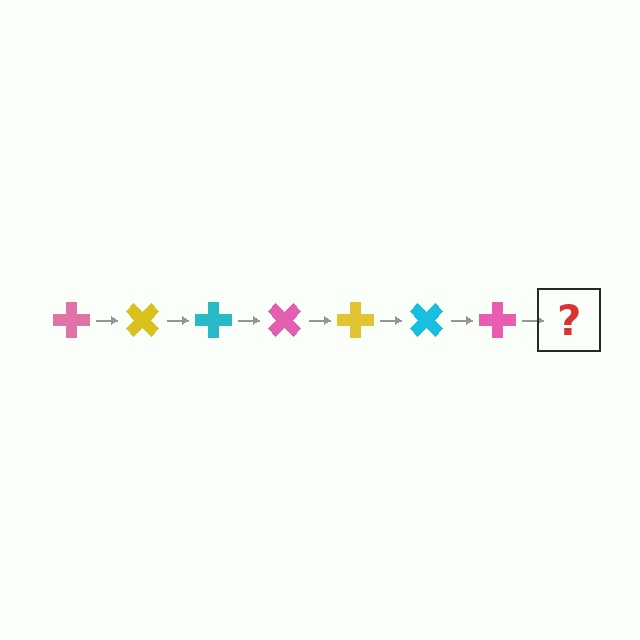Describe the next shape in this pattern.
It should be a yellow cross, rotated 315 degrees from the start.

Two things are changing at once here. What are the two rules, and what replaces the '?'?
The two rules are that it rotates 45 degrees each step and the color cycles through pink, yellow, and cyan. The '?' should be a yellow cross, rotated 315 degrees from the start.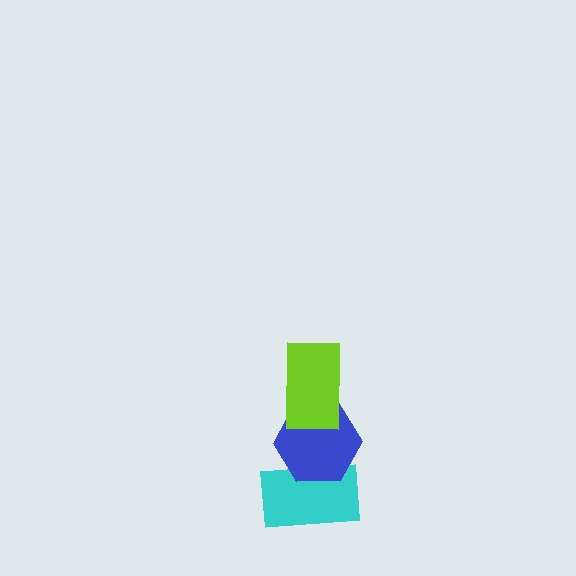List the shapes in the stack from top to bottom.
From top to bottom: the lime rectangle, the blue hexagon, the cyan rectangle.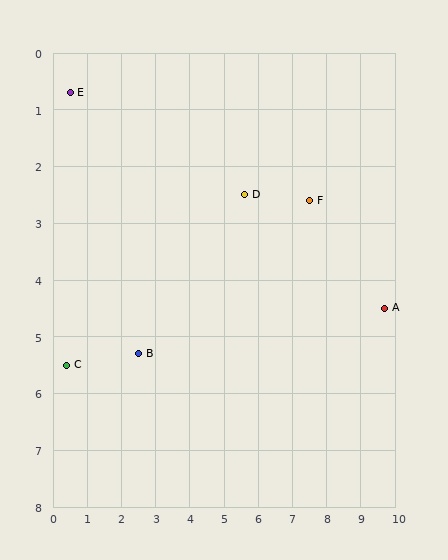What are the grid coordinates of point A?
Point A is at approximately (9.7, 4.5).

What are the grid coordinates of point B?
Point B is at approximately (2.5, 5.3).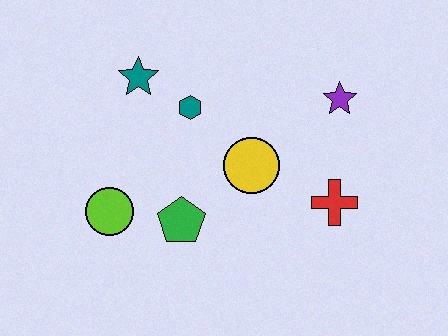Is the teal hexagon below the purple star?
Yes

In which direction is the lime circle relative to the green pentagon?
The lime circle is to the left of the green pentagon.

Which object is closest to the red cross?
The yellow circle is closest to the red cross.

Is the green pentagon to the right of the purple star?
No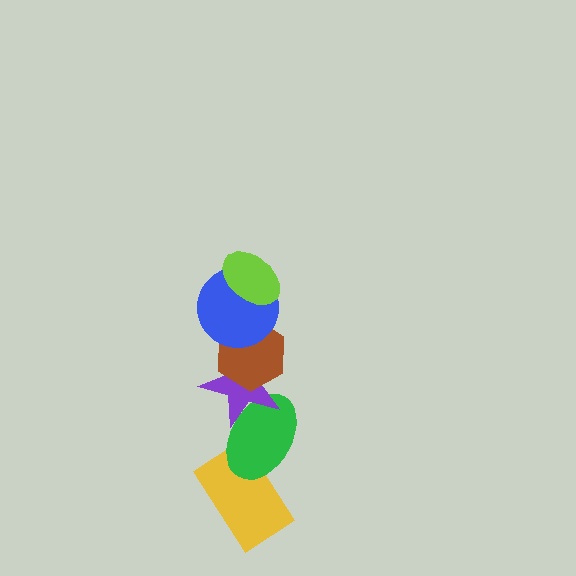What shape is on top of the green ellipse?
The purple star is on top of the green ellipse.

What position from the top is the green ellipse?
The green ellipse is 5th from the top.